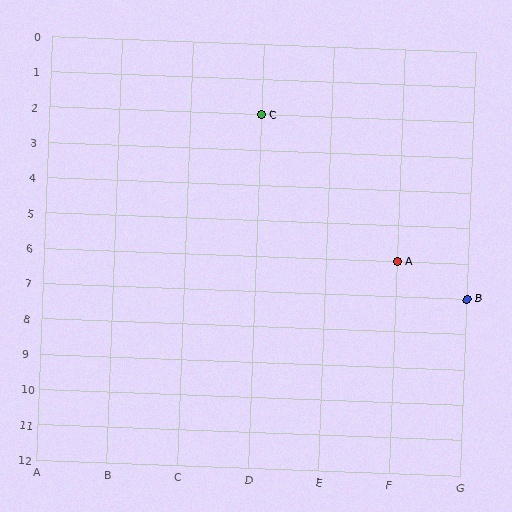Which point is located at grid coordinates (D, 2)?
Point C is at (D, 2).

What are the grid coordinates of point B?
Point B is at grid coordinates (G, 7).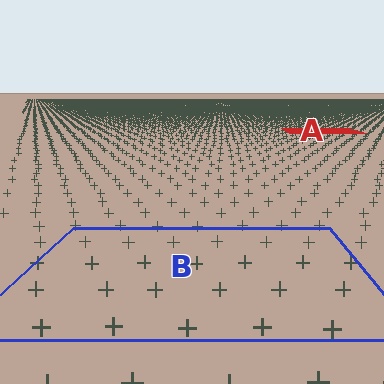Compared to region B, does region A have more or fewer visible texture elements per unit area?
Region A has more texture elements per unit area — they are packed more densely because it is farther away.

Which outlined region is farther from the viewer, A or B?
Region A is farther from the viewer — the texture elements inside it appear smaller and more densely packed.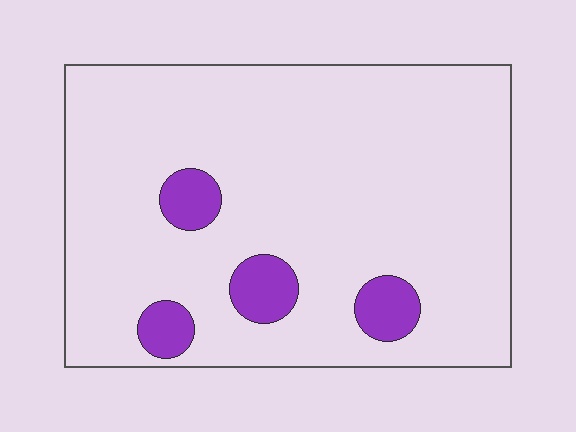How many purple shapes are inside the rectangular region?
4.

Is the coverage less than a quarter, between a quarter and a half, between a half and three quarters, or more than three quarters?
Less than a quarter.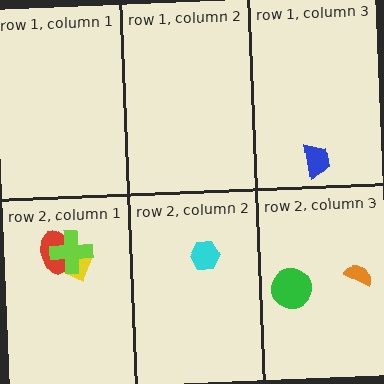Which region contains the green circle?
The row 2, column 3 region.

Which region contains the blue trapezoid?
The row 1, column 3 region.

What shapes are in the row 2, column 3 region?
The green circle, the orange semicircle.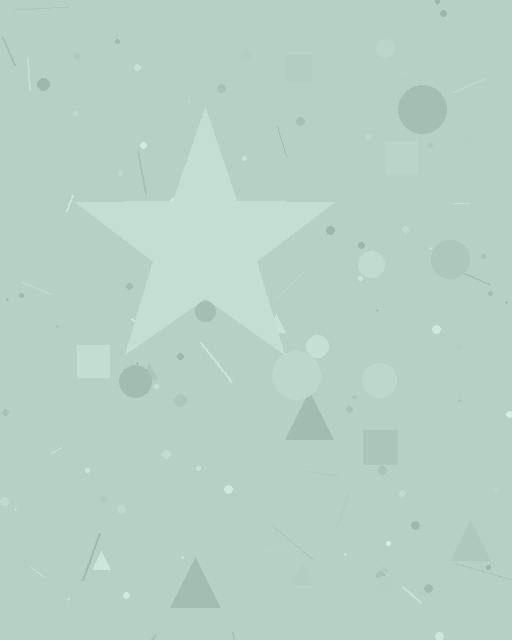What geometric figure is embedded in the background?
A star is embedded in the background.